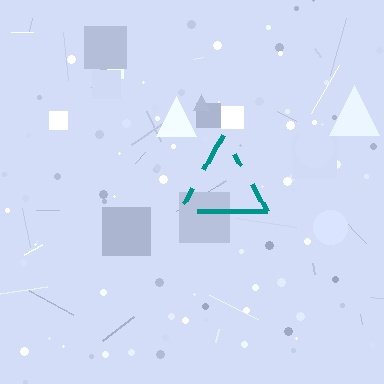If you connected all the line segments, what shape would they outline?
They would outline a triangle.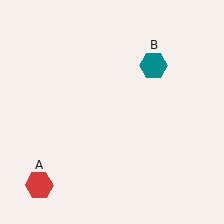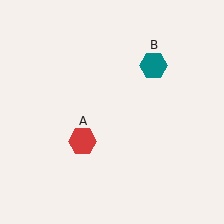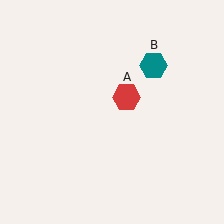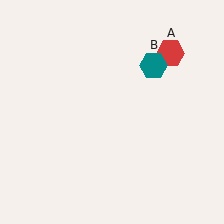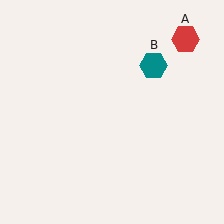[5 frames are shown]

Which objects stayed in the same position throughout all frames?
Teal hexagon (object B) remained stationary.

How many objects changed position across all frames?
1 object changed position: red hexagon (object A).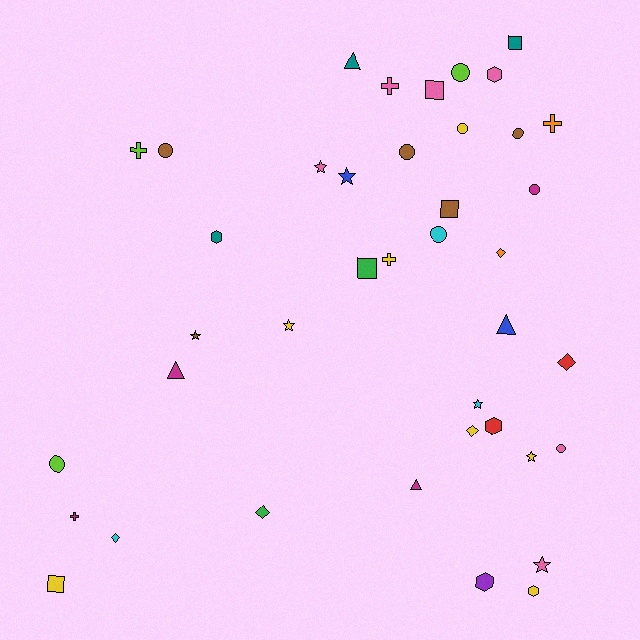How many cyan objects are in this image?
There are 3 cyan objects.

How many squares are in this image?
There are 5 squares.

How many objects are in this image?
There are 40 objects.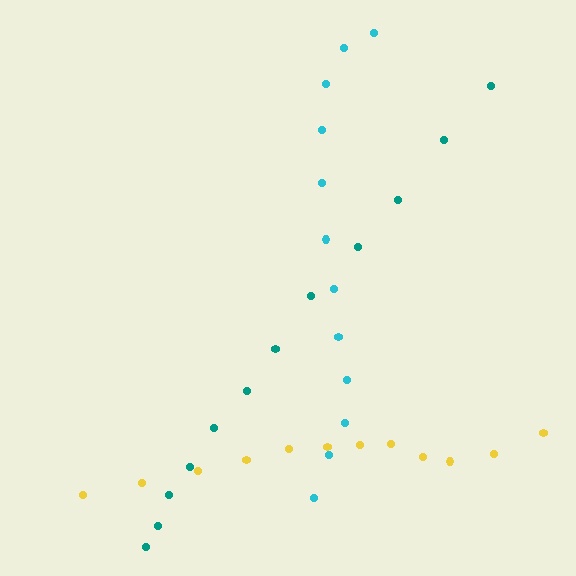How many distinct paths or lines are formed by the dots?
There are 3 distinct paths.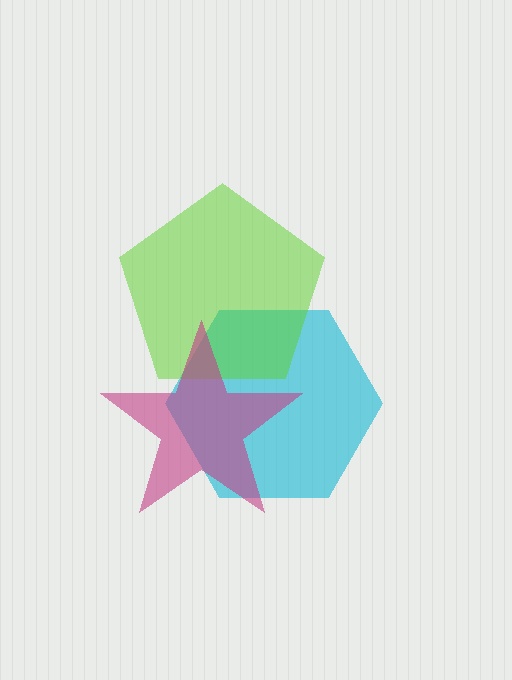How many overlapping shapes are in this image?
There are 3 overlapping shapes in the image.